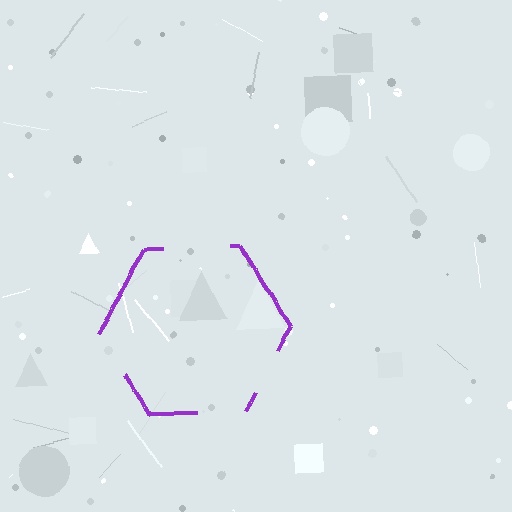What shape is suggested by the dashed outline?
The dashed outline suggests a hexagon.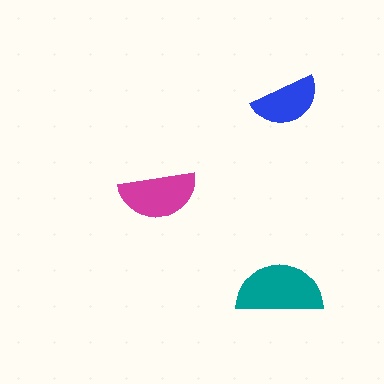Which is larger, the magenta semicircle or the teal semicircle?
The teal one.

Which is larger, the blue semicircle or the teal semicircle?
The teal one.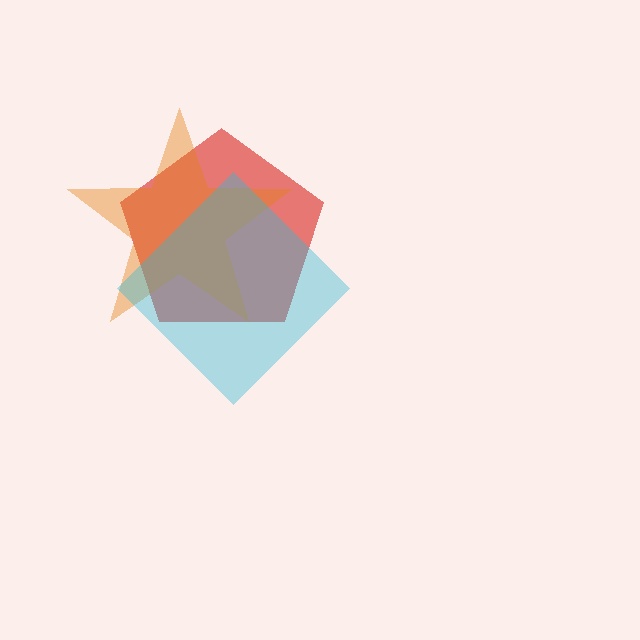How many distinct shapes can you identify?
There are 3 distinct shapes: a red pentagon, an orange star, a cyan diamond.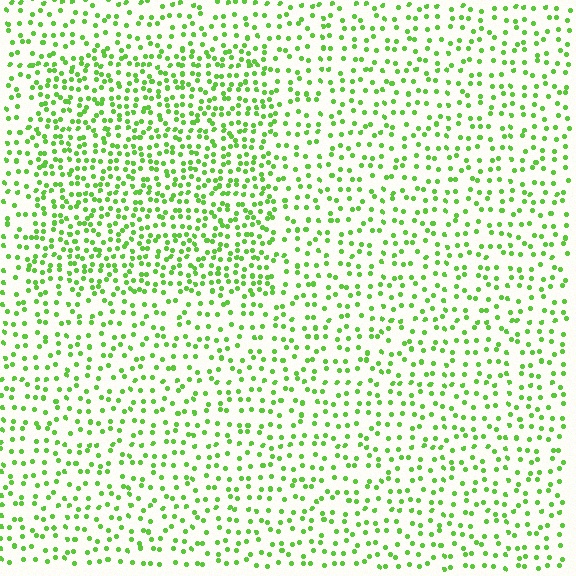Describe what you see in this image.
The image contains small lime elements arranged at two different densities. A rectangle-shaped region is visible where the elements are more densely packed than the surrounding area.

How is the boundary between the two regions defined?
The boundary is defined by a change in element density (approximately 1.8x ratio). All elements are the same color, size, and shape.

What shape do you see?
I see a rectangle.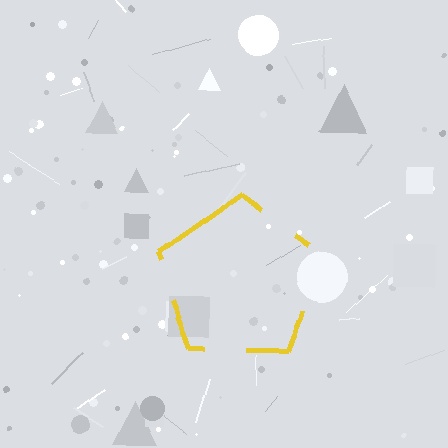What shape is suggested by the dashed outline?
The dashed outline suggests a pentagon.